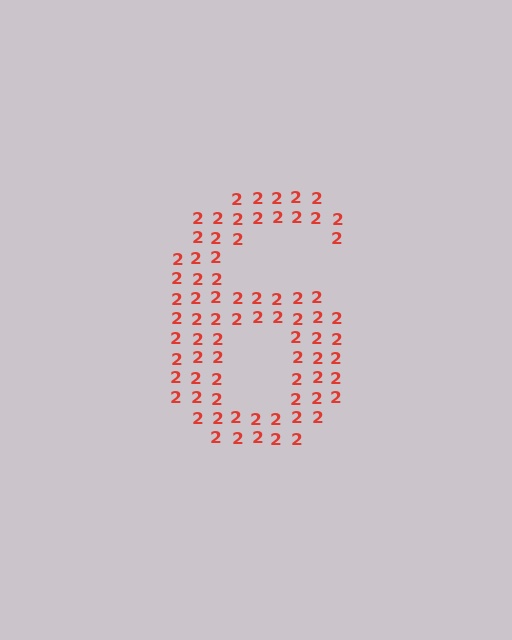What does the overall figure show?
The overall figure shows the digit 6.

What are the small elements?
The small elements are digit 2's.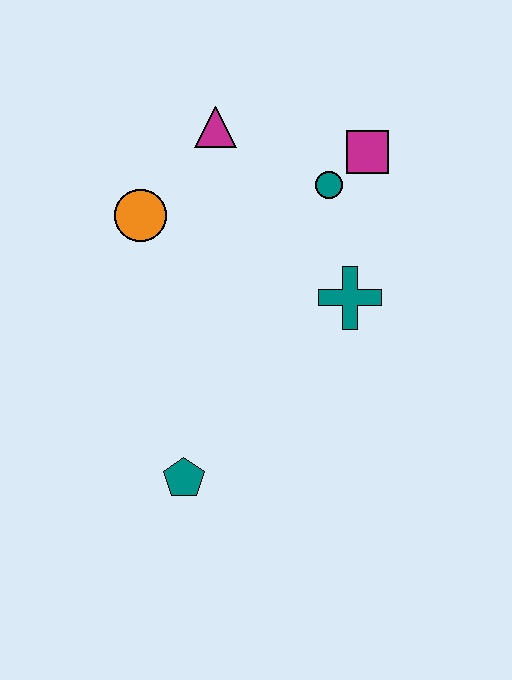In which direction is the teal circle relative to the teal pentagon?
The teal circle is above the teal pentagon.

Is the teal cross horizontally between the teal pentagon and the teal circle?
No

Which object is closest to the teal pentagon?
The teal cross is closest to the teal pentagon.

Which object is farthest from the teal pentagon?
The magenta square is farthest from the teal pentagon.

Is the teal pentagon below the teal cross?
Yes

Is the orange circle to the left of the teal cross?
Yes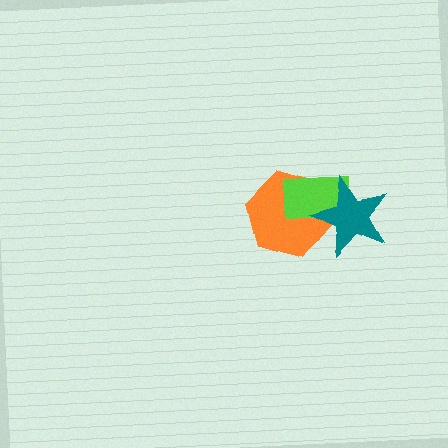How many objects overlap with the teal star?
2 objects overlap with the teal star.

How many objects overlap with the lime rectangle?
2 objects overlap with the lime rectangle.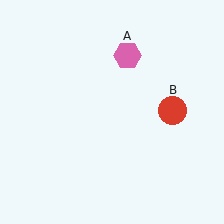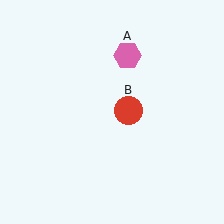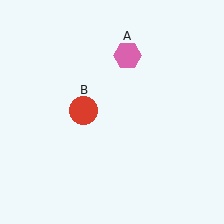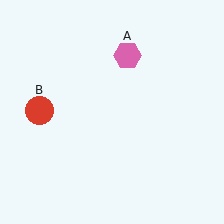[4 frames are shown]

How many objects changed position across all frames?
1 object changed position: red circle (object B).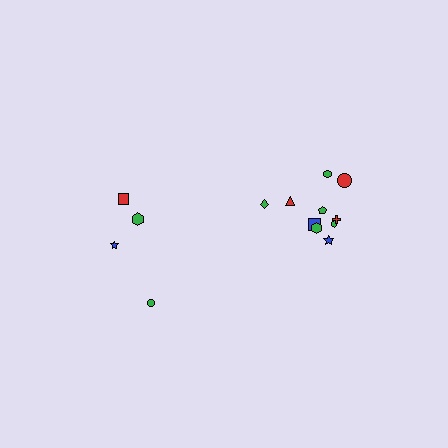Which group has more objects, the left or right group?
The right group.